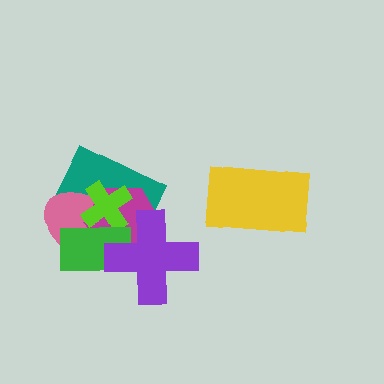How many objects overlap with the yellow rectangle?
0 objects overlap with the yellow rectangle.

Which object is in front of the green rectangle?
The purple cross is in front of the green rectangle.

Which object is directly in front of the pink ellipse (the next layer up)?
The magenta hexagon is directly in front of the pink ellipse.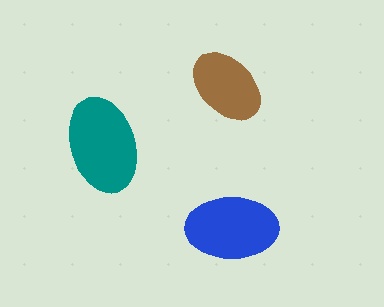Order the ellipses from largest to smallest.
the teal one, the blue one, the brown one.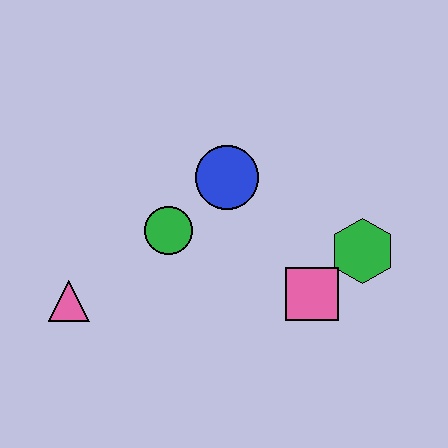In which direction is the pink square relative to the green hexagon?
The pink square is to the left of the green hexagon.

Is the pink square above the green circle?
No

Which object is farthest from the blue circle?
The pink triangle is farthest from the blue circle.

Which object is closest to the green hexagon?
The pink square is closest to the green hexagon.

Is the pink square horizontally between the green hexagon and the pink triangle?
Yes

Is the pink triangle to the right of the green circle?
No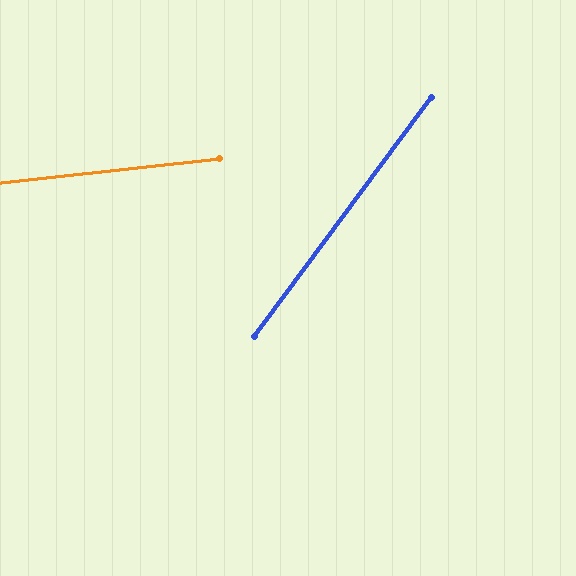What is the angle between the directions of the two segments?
Approximately 47 degrees.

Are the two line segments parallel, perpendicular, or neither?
Neither parallel nor perpendicular — they differ by about 47°.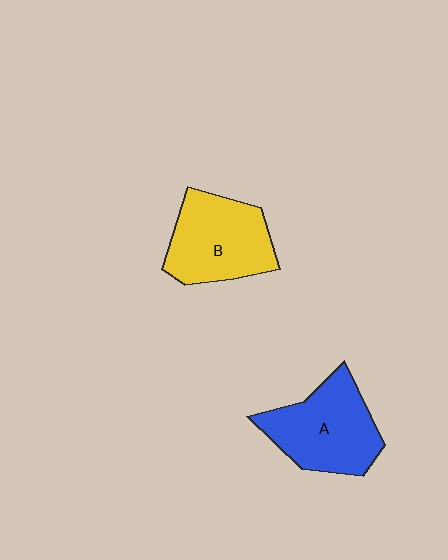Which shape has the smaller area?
Shape B (yellow).